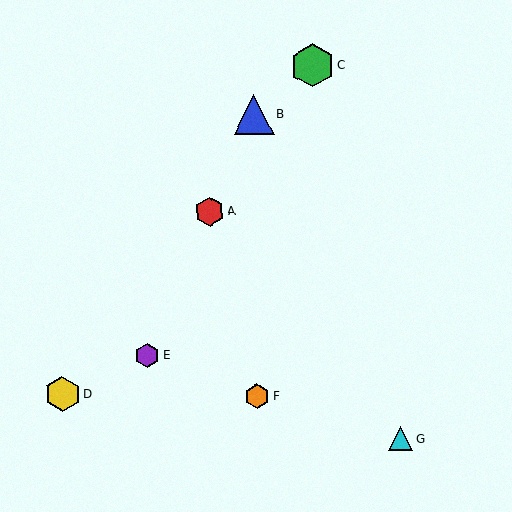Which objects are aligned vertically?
Objects B, F are aligned vertically.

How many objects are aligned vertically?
2 objects (B, F) are aligned vertically.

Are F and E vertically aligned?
No, F is at x≈257 and E is at x≈148.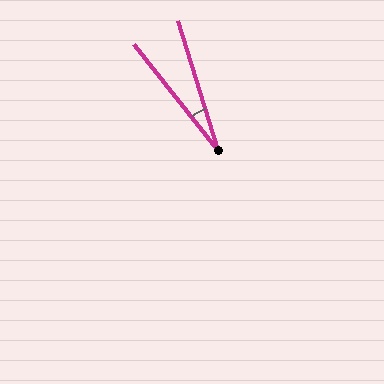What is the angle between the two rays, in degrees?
Approximately 21 degrees.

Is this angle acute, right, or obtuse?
It is acute.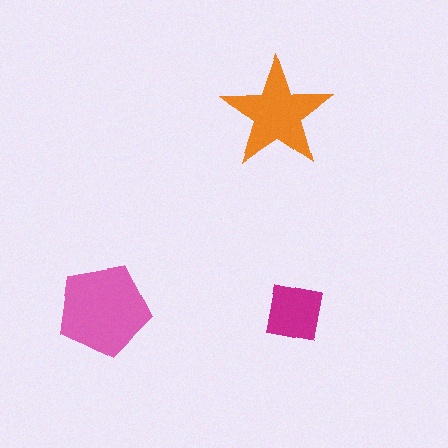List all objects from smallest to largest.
The magenta square, the orange star, the pink pentagon.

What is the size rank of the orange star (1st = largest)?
2nd.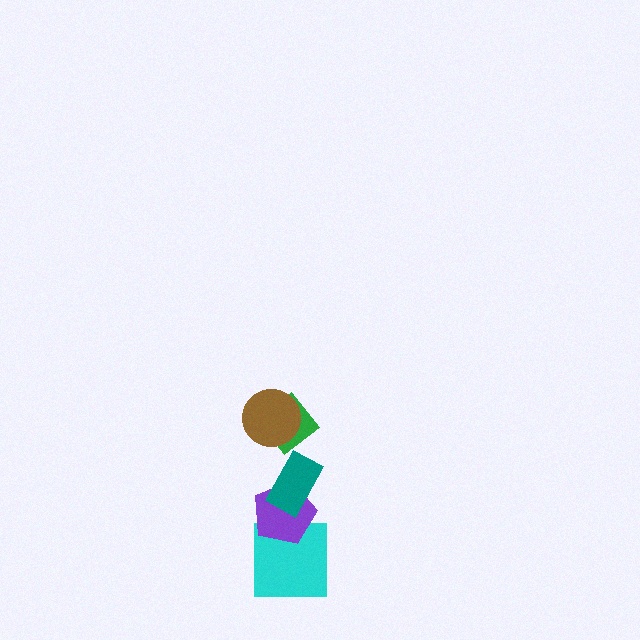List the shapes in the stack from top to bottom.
From top to bottom: the brown circle, the green diamond, the teal rectangle, the purple pentagon, the cyan square.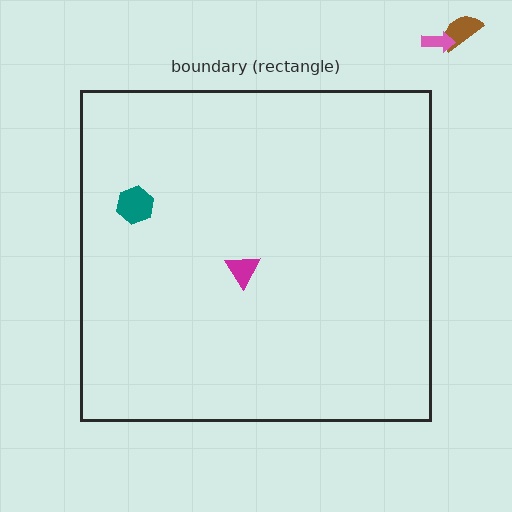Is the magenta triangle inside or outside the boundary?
Inside.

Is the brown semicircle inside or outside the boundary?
Outside.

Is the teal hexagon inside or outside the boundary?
Inside.